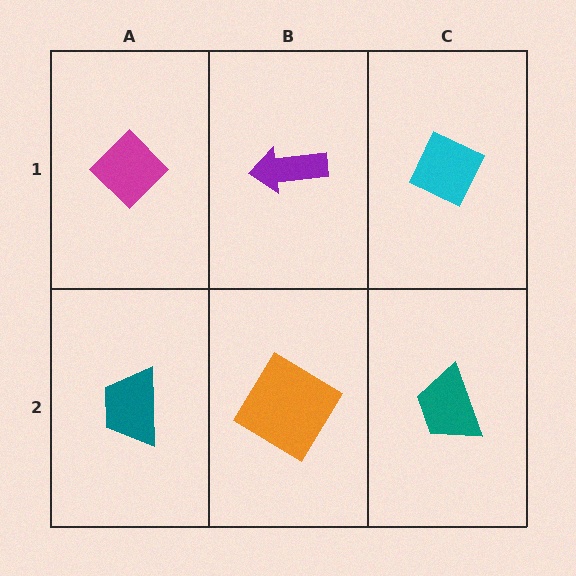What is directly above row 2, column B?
A purple arrow.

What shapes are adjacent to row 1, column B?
An orange diamond (row 2, column B), a magenta diamond (row 1, column A), a cyan diamond (row 1, column C).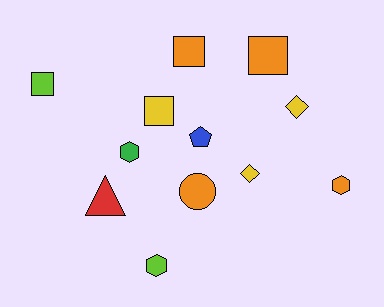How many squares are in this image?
There are 4 squares.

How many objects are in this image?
There are 12 objects.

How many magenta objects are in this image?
There are no magenta objects.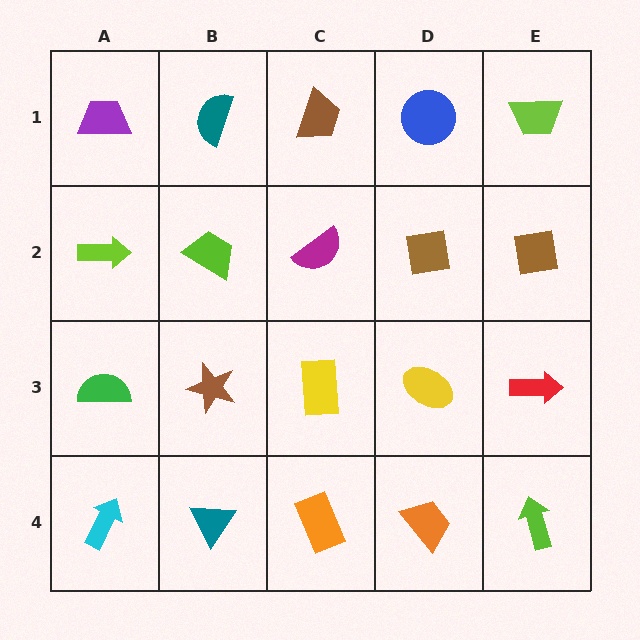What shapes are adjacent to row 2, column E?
A lime trapezoid (row 1, column E), a red arrow (row 3, column E), a brown square (row 2, column D).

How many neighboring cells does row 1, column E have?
2.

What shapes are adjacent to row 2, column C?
A brown trapezoid (row 1, column C), a yellow rectangle (row 3, column C), a lime trapezoid (row 2, column B), a brown square (row 2, column D).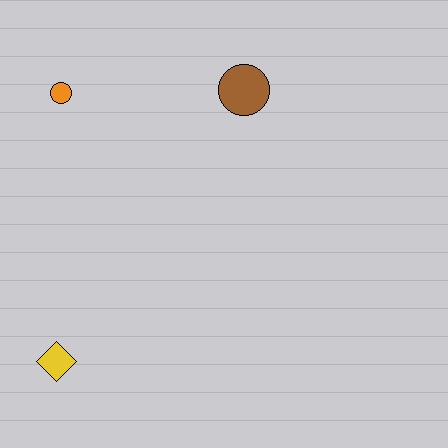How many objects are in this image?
There are 3 objects.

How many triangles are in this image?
There are no triangles.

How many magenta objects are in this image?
There are no magenta objects.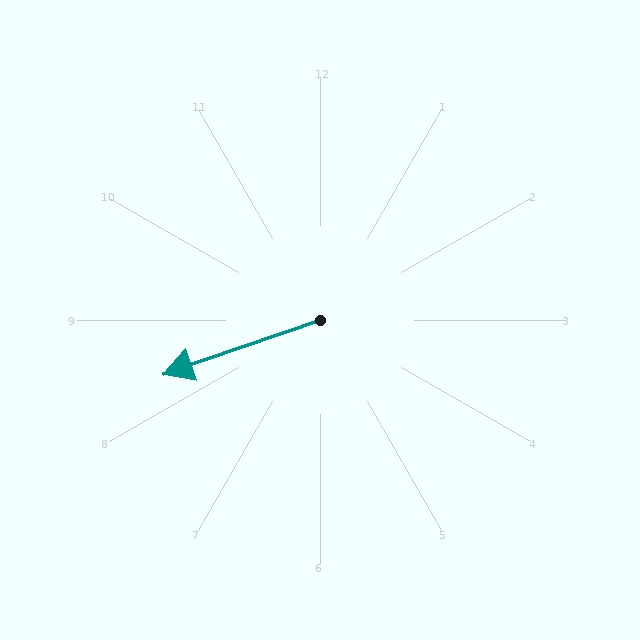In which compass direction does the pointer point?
West.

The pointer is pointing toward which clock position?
Roughly 8 o'clock.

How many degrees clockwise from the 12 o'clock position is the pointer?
Approximately 251 degrees.